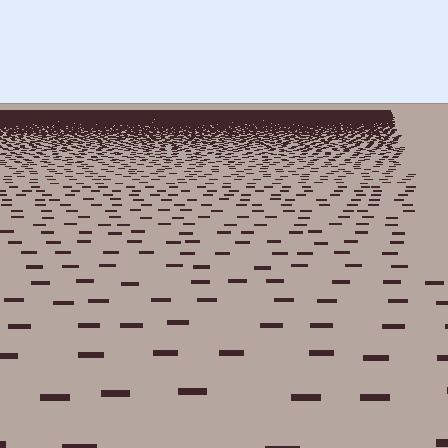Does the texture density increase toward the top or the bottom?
Density increases toward the top.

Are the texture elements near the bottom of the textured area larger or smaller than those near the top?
Larger. Near the bottom, elements are closer to the viewer and appear at a bigger on-screen size.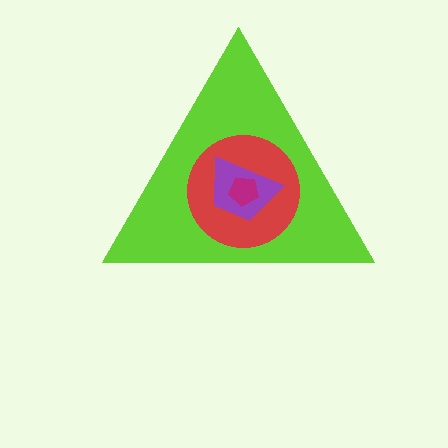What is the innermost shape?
The magenta pentagon.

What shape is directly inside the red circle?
The purple trapezoid.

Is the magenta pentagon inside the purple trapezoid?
Yes.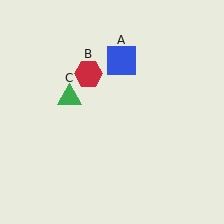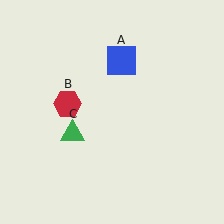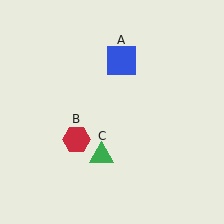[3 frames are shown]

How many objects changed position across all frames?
2 objects changed position: red hexagon (object B), green triangle (object C).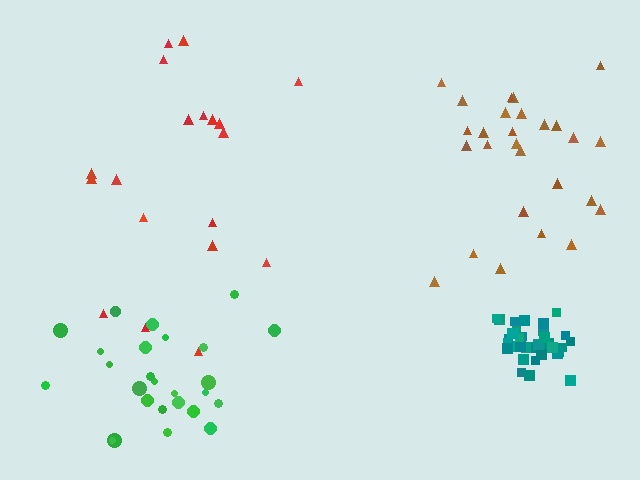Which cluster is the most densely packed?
Teal.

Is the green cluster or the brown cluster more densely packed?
Green.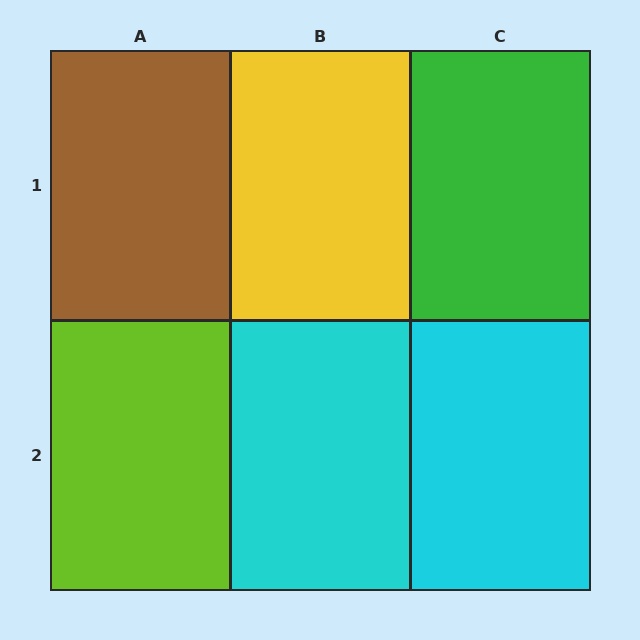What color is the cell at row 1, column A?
Brown.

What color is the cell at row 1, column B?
Yellow.